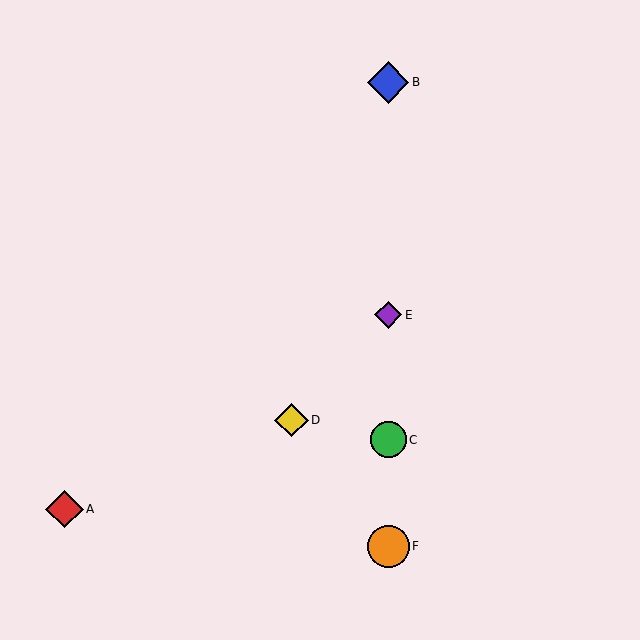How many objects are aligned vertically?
4 objects (B, C, E, F) are aligned vertically.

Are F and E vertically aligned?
Yes, both are at x≈388.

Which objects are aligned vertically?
Objects B, C, E, F are aligned vertically.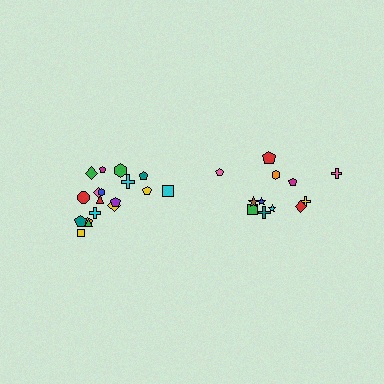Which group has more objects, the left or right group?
The left group.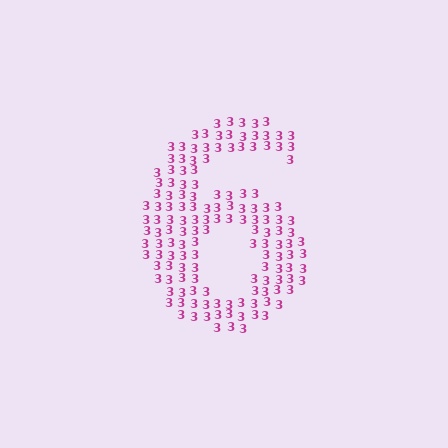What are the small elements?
The small elements are digit 3's.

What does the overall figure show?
The overall figure shows the digit 6.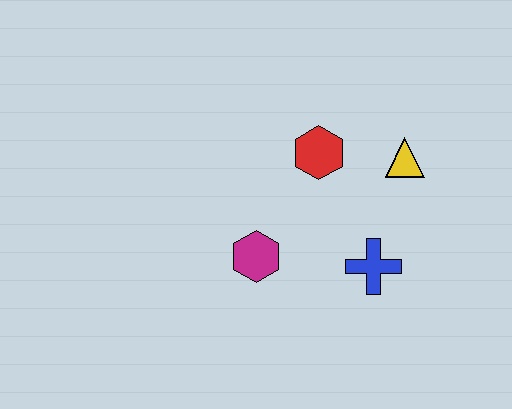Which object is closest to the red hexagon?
The yellow triangle is closest to the red hexagon.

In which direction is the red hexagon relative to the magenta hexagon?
The red hexagon is above the magenta hexagon.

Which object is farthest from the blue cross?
The red hexagon is farthest from the blue cross.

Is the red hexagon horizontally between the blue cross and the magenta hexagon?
Yes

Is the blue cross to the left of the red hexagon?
No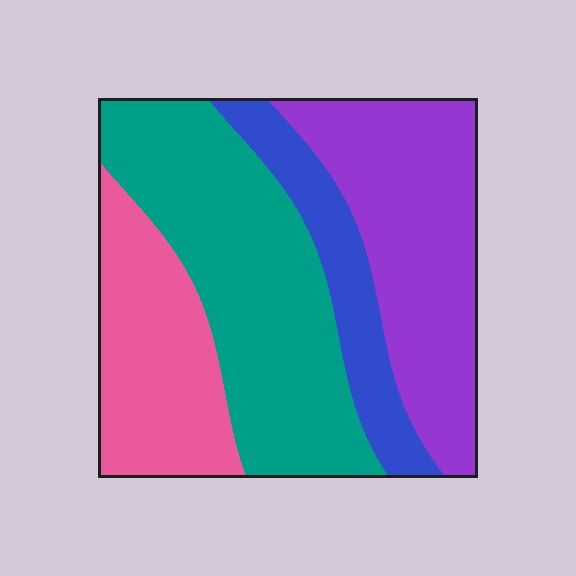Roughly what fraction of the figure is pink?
Pink covers 21% of the figure.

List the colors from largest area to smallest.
From largest to smallest: teal, purple, pink, blue.